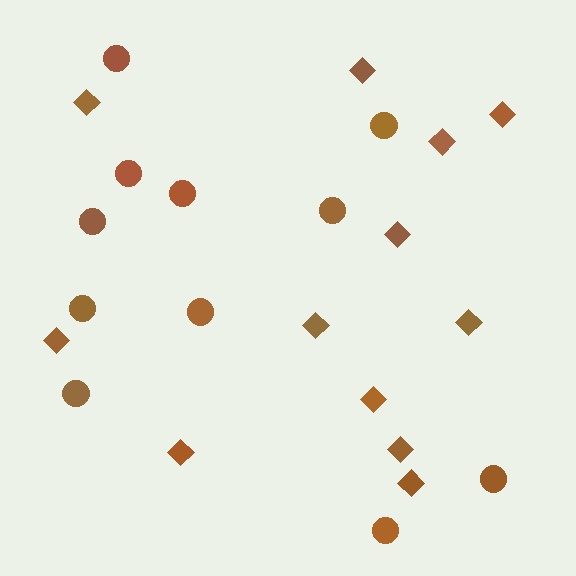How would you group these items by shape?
There are 2 groups: one group of circles (11) and one group of diamonds (12).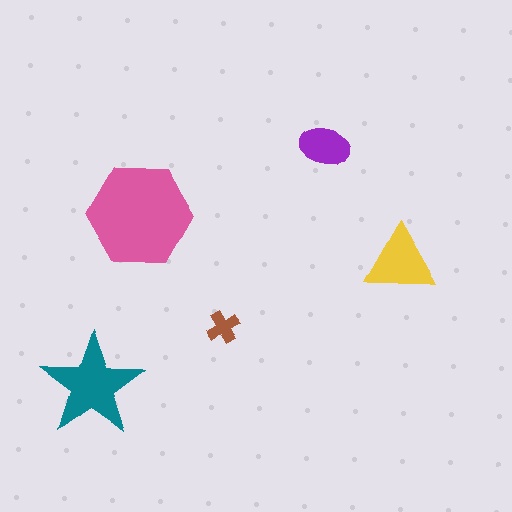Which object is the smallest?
The brown cross.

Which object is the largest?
The pink hexagon.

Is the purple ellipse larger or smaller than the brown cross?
Larger.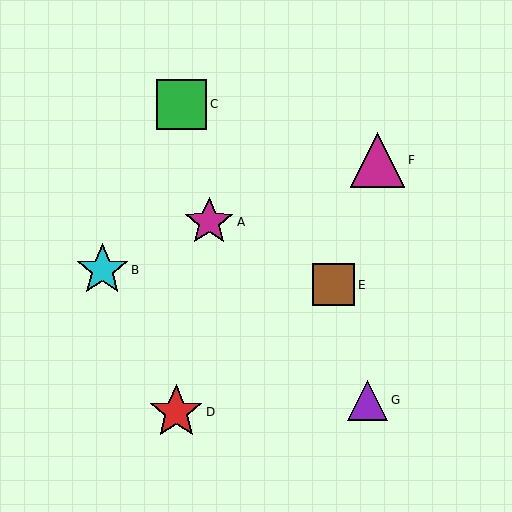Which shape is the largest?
The red star (labeled D) is the largest.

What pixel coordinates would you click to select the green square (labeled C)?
Click at (182, 104) to select the green square C.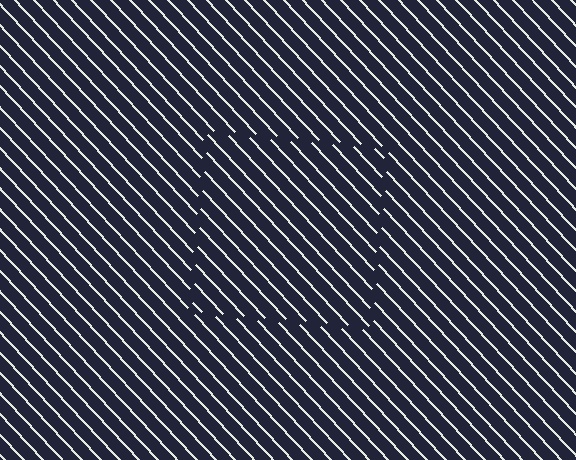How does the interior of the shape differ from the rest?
The interior of the shape contains the same grating, shifted by half a period — the contour is defined by the phase discontinuity where line-ends from the inner and outer gratings abut.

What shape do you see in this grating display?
An illusory square. The interior of the shape contains the same grating, shifted by half a period — the contour is defined by the phase discontinuity where line-ends from the inner and outer gratings abut.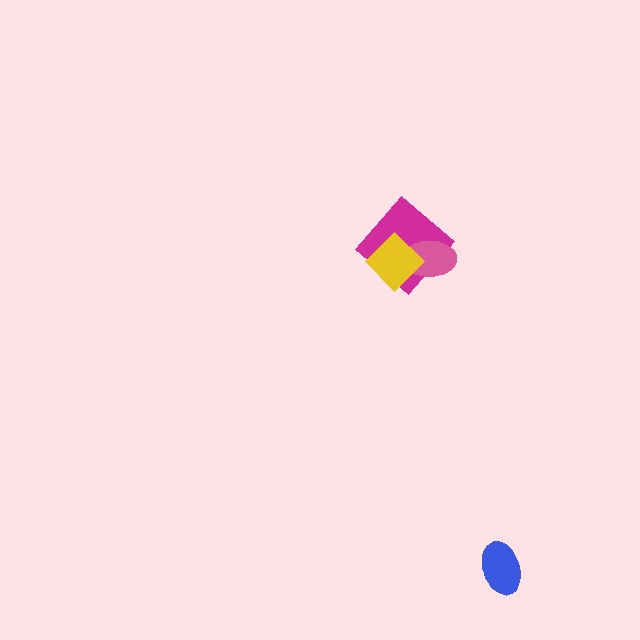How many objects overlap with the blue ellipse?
0 objects overlap with the blue ellipse.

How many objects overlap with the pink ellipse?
2 objects overlap with the pink ellipse.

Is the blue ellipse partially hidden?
No, no other shape covers it.